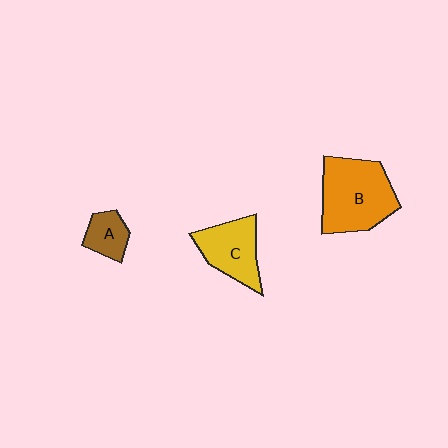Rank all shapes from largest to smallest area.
From largest to smallest: B (orange), C (yellow), A (brown).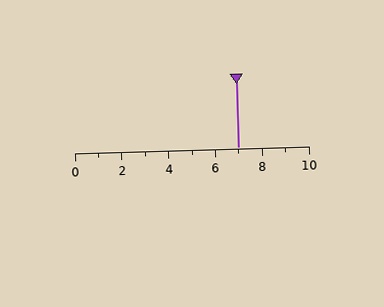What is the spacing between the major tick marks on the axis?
The major ticks are spaced 2 apart.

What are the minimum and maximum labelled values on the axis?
The axis runs from 0 to 10.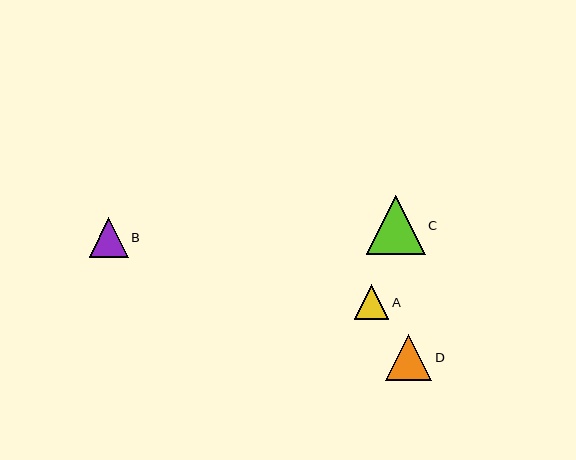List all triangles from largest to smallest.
From largest to smallest: C, D, B, A.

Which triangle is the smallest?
Triangle A is the smallest with a size of approximately 35 pixels.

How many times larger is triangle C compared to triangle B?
Triangle C is approximately 1.5 times the size of triangle B.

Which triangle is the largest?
Triangle C is the largest with a size of approximately 59 pixels.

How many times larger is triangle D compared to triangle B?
Triangle D is approximately 1.2 times the size of triangle B.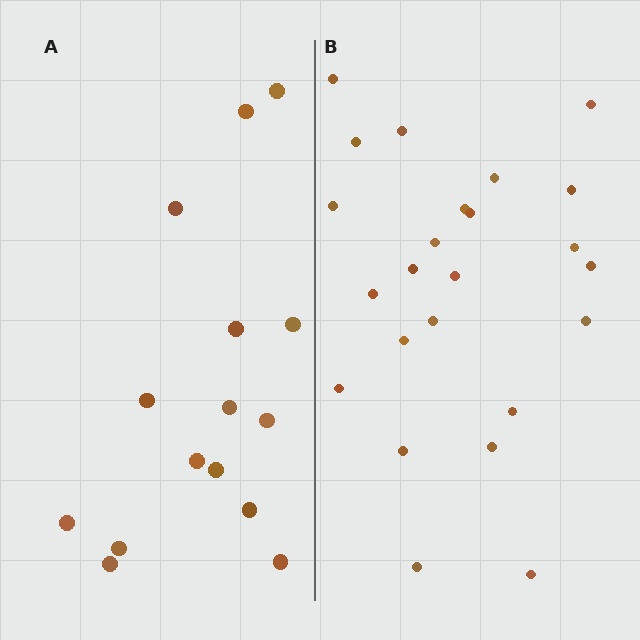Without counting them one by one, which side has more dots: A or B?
Region B (the right region) has more dots.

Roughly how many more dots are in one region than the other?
Region B has roughly 8 or so more dots than region A.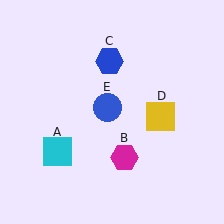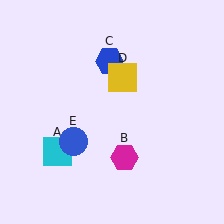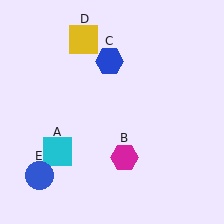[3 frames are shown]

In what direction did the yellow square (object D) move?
The yellow square (object D) moved up and to the left.